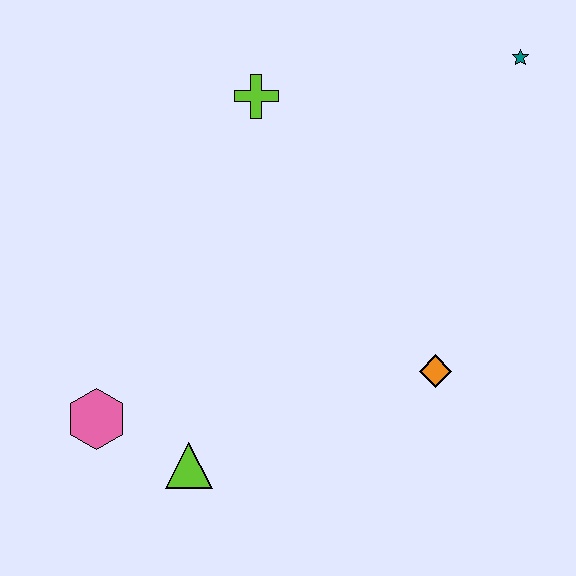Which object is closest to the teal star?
The lime cross is closest to the teal star.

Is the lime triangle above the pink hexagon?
No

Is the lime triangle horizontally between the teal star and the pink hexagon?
Yes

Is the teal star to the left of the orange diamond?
No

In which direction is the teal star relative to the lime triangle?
The teal star is above the lime triangle.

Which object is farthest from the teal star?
The pink hexagon is farthest from the teal star.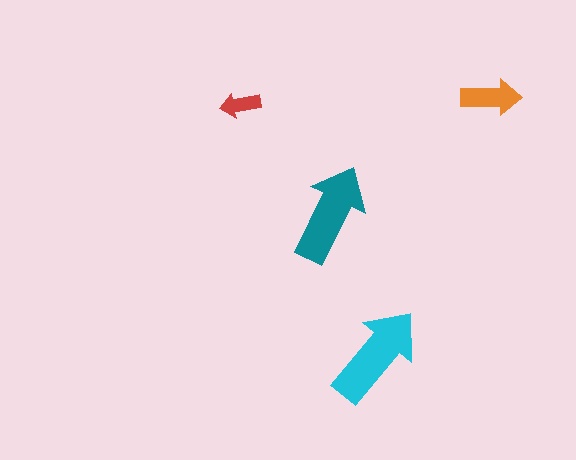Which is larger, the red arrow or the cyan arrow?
The cyan one.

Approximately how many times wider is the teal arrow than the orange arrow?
About 1.5 times wider.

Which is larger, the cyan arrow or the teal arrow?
The cyan one.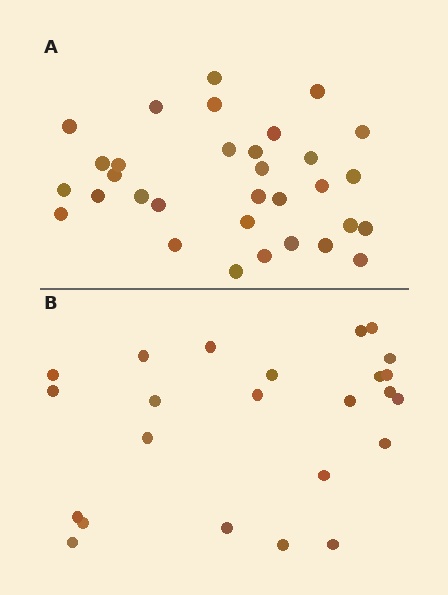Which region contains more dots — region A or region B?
Region A (the top region) has more dots.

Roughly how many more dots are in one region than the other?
Region A has roughly 8 or so more dots than region B.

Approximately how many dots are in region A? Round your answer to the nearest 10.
About 30 dots. (The exact count is 32, which rounds to 30.)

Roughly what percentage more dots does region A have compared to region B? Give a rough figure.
About 35% more.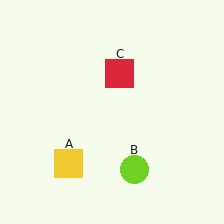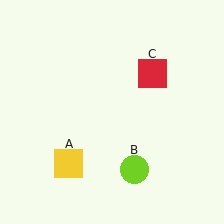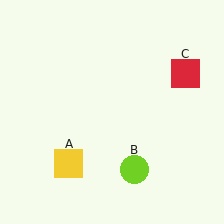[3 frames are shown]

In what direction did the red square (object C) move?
The red square (object C) moved right.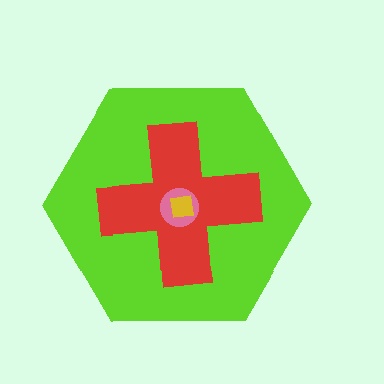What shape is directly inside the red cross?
The pink circle.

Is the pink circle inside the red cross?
Yes.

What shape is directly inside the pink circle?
The yellow square.